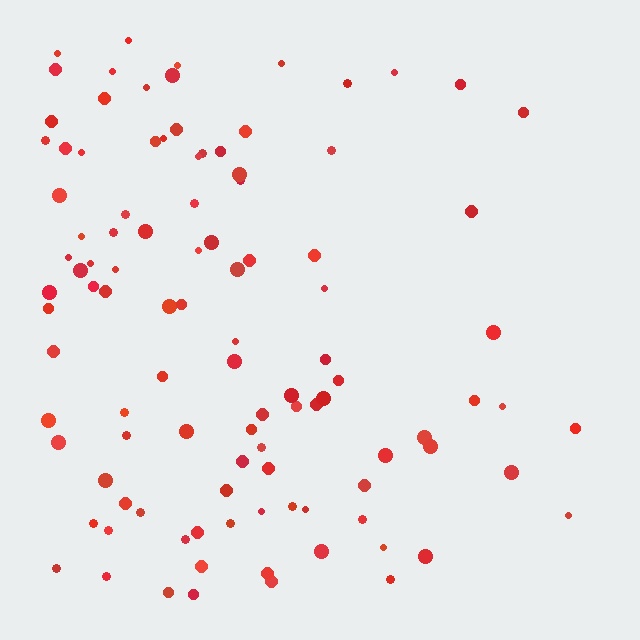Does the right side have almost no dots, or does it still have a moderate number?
Still a moderate number, just noticeably fewer than the left.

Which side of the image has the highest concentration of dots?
The left.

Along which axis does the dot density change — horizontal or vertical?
Horizontal.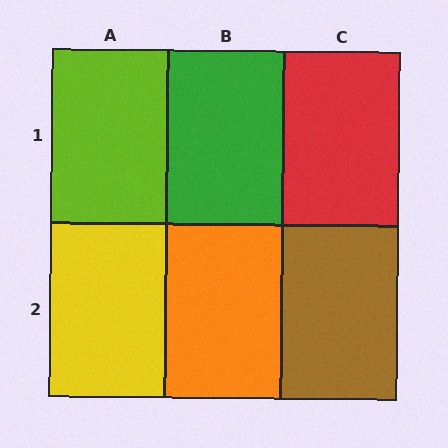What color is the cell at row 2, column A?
Yellow.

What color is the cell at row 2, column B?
Orange.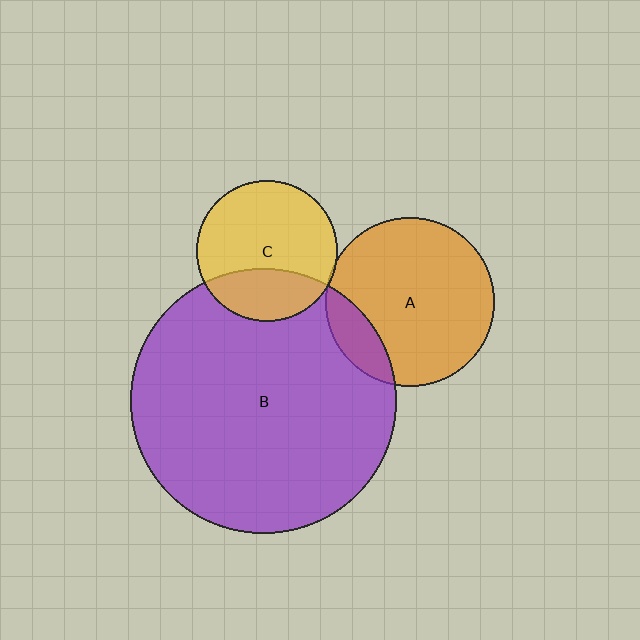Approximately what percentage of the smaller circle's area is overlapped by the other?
Approximately 15%.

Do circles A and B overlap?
Yes.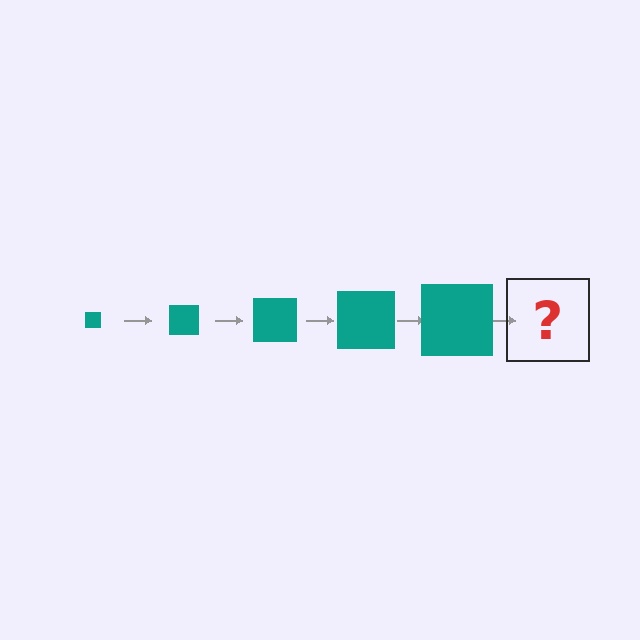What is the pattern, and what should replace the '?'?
The pattern is that the square gets progressively larger each step. The '?' should be a teal square, larger than the previous one.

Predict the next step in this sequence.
The next step is a teal square, larger than the previous one.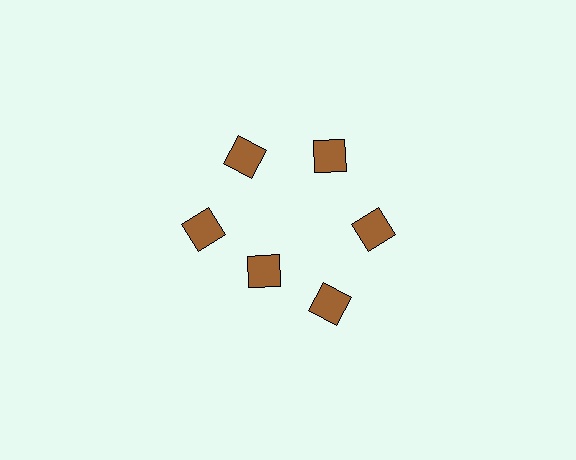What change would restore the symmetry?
The symmetry would be restored by moving it outward, back onto the ring so that all 6 diamonds sit at equal angles and equal distance from the center.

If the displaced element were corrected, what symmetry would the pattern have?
It would have 6-fold rotational symmetry — the pattern would map onto itself every 60 degrees.